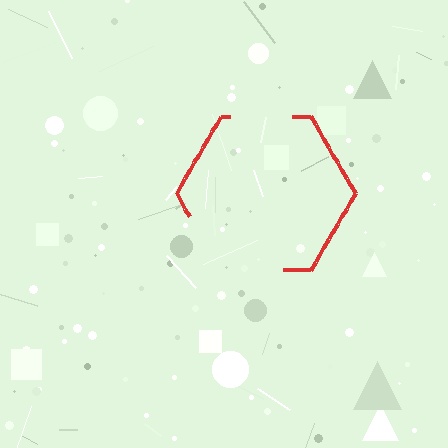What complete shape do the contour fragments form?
The contour fragments form a hexagon.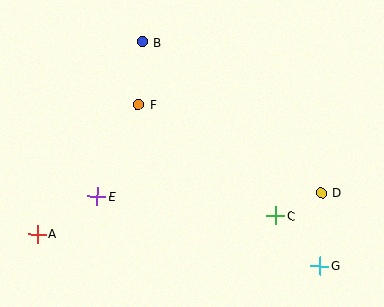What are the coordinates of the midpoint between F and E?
The midpoint between F and E is at (118, 150).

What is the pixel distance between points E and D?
The distance between E and D is 224 pixels.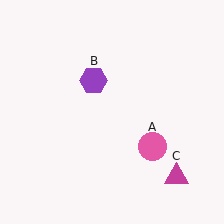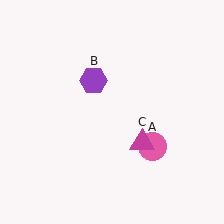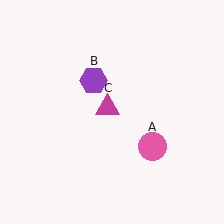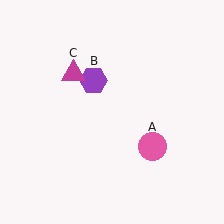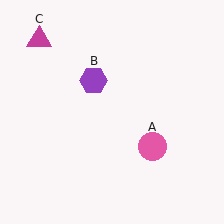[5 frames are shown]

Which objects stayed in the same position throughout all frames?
Pink circle (object A) and purple hexagon (object B) remained stationary.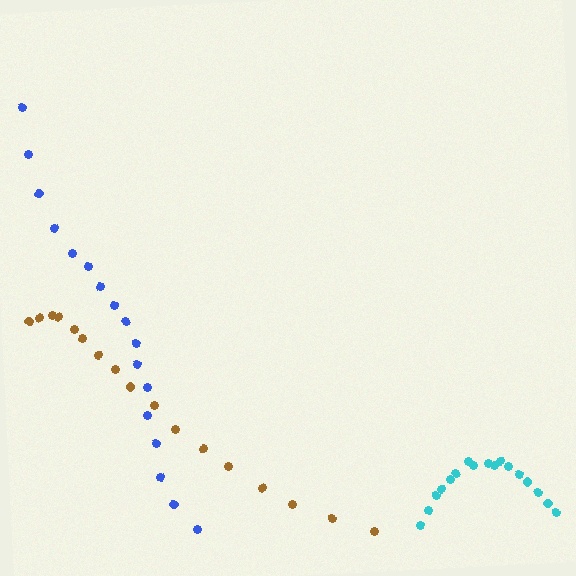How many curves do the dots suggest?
There are 3 distinct paths.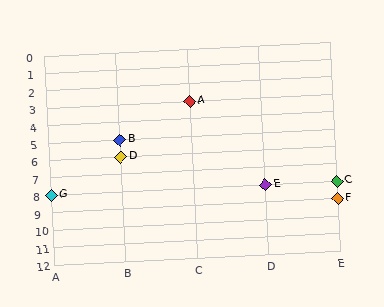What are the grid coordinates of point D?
Point D is at grid coordinates (B, 6).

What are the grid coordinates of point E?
Point E is at grid coordinates (D, 8).